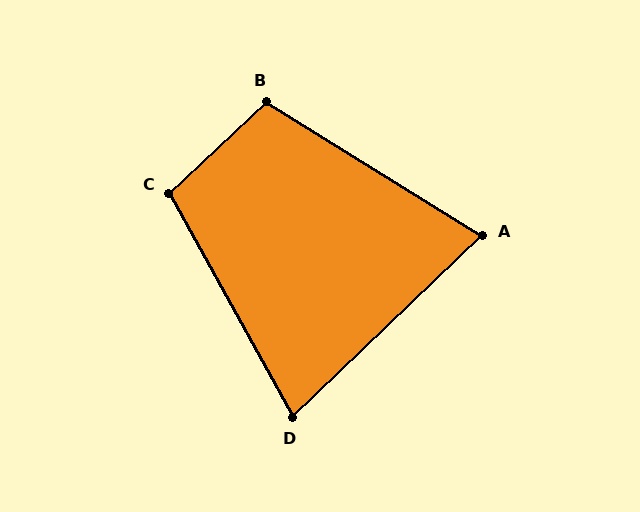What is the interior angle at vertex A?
Approximately 76 degrees (acute).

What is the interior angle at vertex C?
Approximately 104 degrees (obtuse).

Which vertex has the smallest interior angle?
D, at approximately 75 degrees.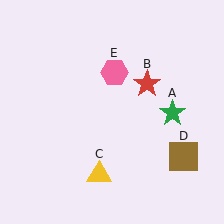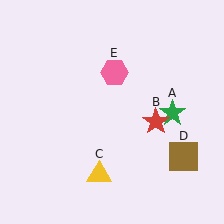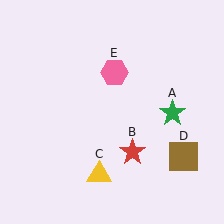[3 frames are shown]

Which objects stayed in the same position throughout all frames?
Green star (object A) and yellow triangle (object C) and brown square (object D) and pink hexagon (object E) remained stationary.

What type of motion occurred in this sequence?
The red star (object B) rotated clockwise around the center of the scene.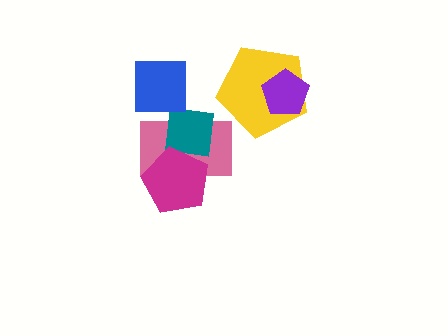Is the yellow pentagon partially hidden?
Yes, it is partially covered by another shape.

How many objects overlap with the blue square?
0 objects overlap with the blue square.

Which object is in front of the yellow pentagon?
The purple pentagon is in front of the yellow pentagon.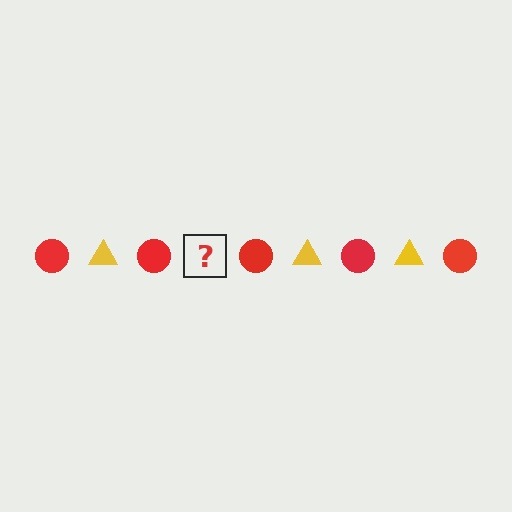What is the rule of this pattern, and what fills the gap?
The rule is that the pattern alternates between red circle and yellow triangle. The gap should be filled with a yellow triangle.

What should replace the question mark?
The question mark should be replaced with a yellow triangle.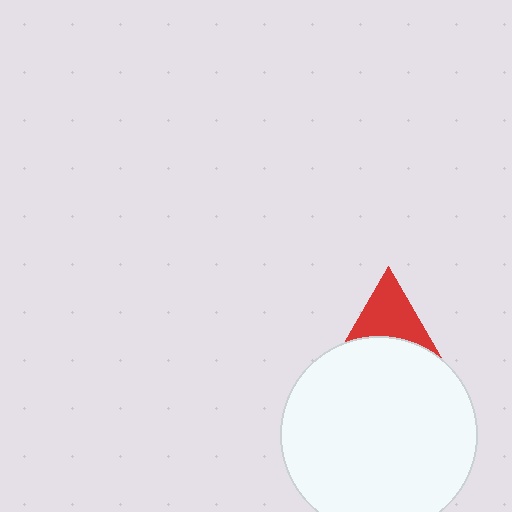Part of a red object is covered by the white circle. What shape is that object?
It is a triangle.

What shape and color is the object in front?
The object in front is a white circle.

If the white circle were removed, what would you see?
You would see the complete red triangle.